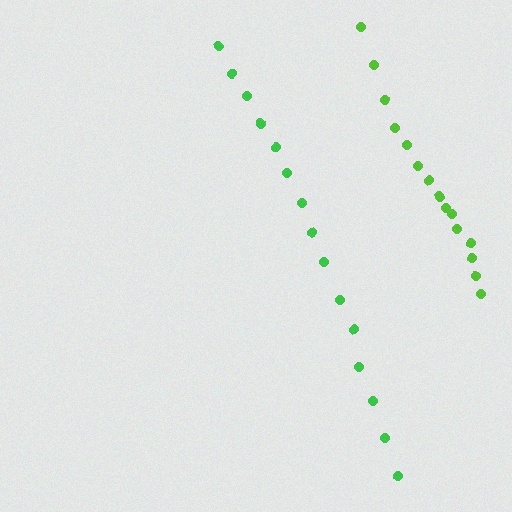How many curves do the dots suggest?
There are 2 distinct paths.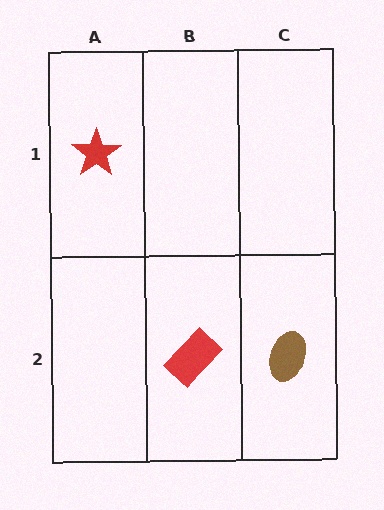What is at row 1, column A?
A red star.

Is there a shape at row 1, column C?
No, that cell is empty.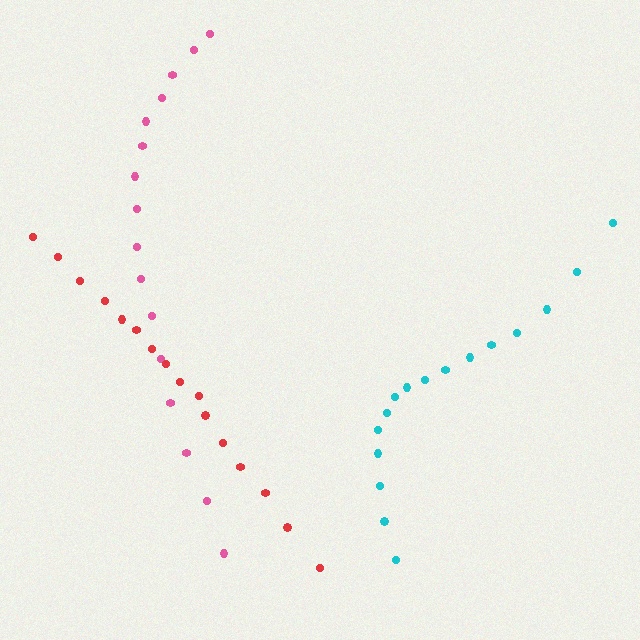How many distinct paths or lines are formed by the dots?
There are 3 distinct paths.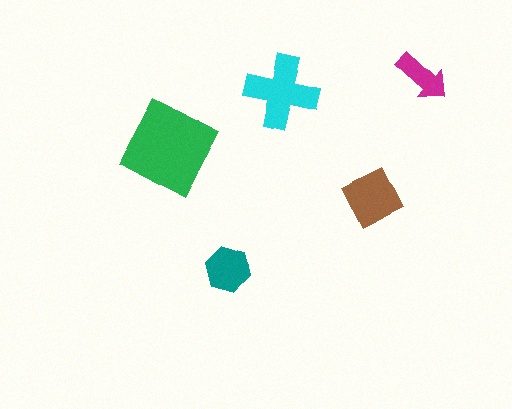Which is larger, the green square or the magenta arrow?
The green square.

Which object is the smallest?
The magenta arrow.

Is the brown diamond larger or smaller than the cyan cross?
Smaller.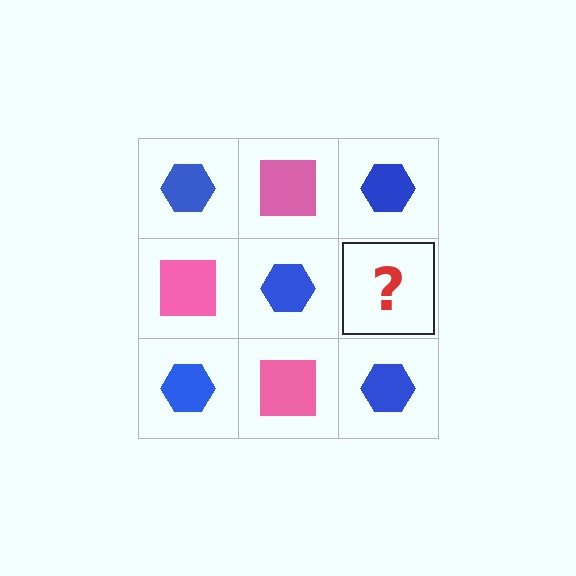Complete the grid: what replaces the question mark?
The question mark should be replaced with a pink square.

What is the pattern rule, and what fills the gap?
The rule is that it alternates blue hexagon and pink square in a checkerboard pattern. The gap should be filled with a pink square.